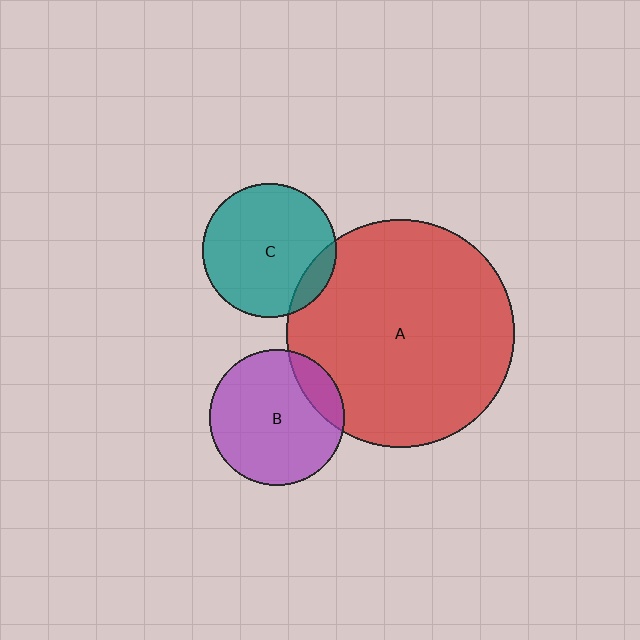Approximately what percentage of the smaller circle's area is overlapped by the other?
Approximately 15%.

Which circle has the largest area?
Circle A (red).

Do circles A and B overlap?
Yes.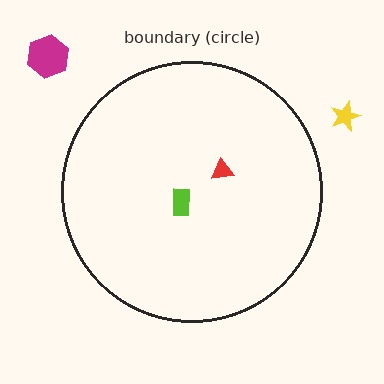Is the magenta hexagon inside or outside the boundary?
Outside.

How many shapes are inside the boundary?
2 inside, 2 outside.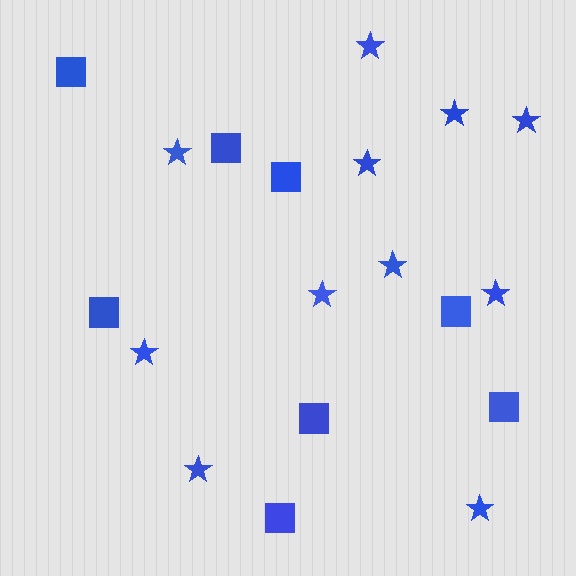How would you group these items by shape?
There are 2 groups: one group of stars (11) and one group of squares (8).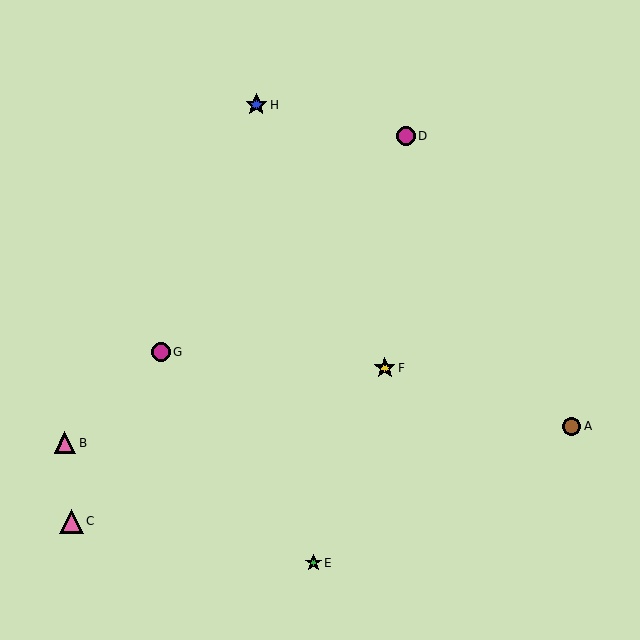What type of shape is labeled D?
Shape D is a magenta circle.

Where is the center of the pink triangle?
The center of the pink triangle is at (71, 521).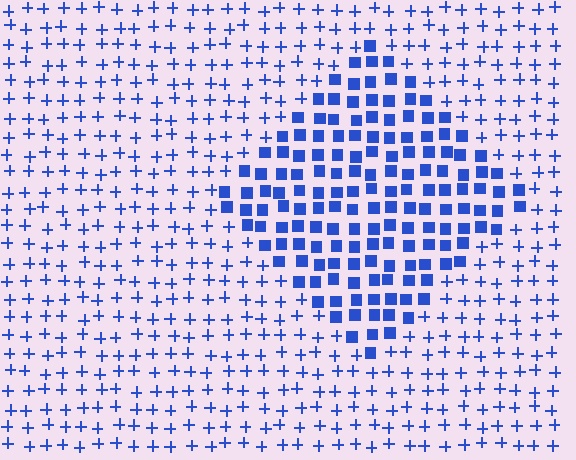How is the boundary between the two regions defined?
The boundary is defined by a change in element shape: squares inside vs. plus signs outside. All elements share the same color and spacing.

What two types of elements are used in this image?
The image uses squares inside the diamond region and plus signs outside it.